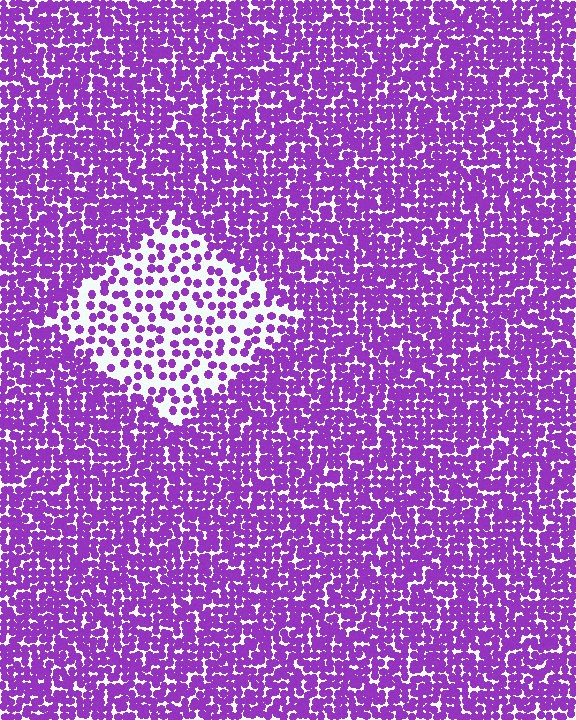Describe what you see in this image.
The image contains small purple elements arranged at two different densities. A diamond-shaped region is visible where the elements are less densely packed than the surrounding area.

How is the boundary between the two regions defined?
The boundary is defined by a change in element density (approximately 2.5x ratio). All elements are the same color, size, and shape.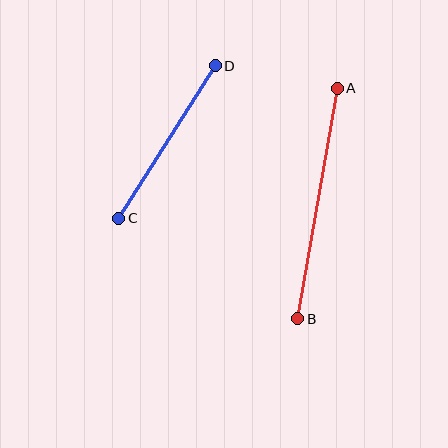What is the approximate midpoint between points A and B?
The midpoint is at approximately (318, 204) pixels.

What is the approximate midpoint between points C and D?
The midpoint is at approximately (167, 142) pixels.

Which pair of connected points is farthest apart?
Points A and B are farthest apart.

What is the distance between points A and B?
The distance is approximately 234 pixels.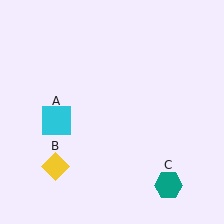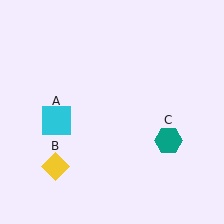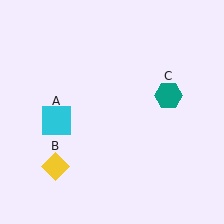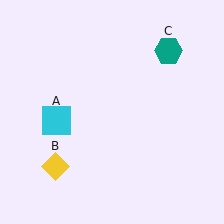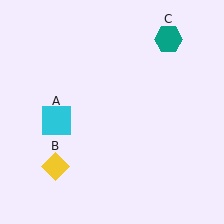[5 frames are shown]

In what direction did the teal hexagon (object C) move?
The teal hexagon (object C) moved up.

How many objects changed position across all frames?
1 object changed position: teal hexagon (object C).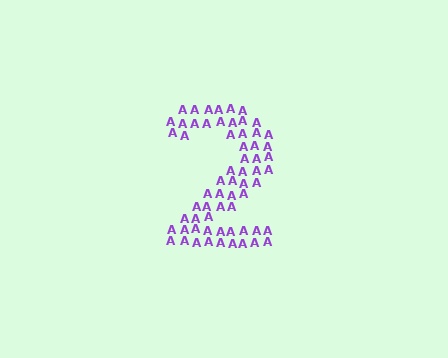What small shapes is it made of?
It is made of small letter A's.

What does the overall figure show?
The overall figure shows the digit 2.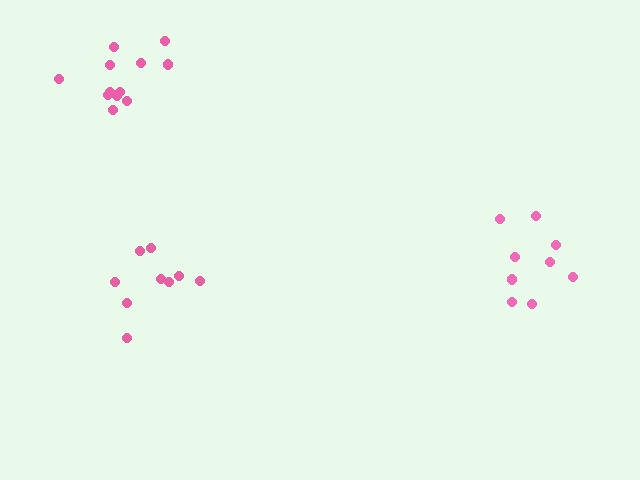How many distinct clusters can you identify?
There are 3 distinct clusters.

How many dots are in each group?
Group 1: 9 dots, Group 2: 9 dots, Group 3: 12 dots (30 total).